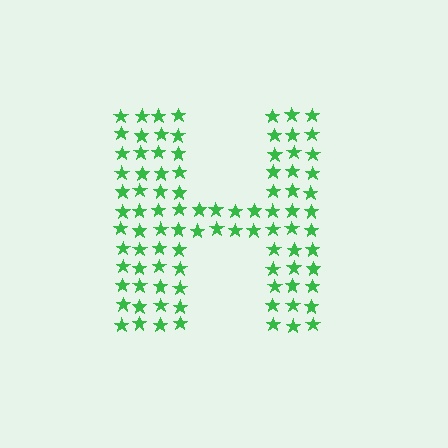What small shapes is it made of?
It is made of small stars.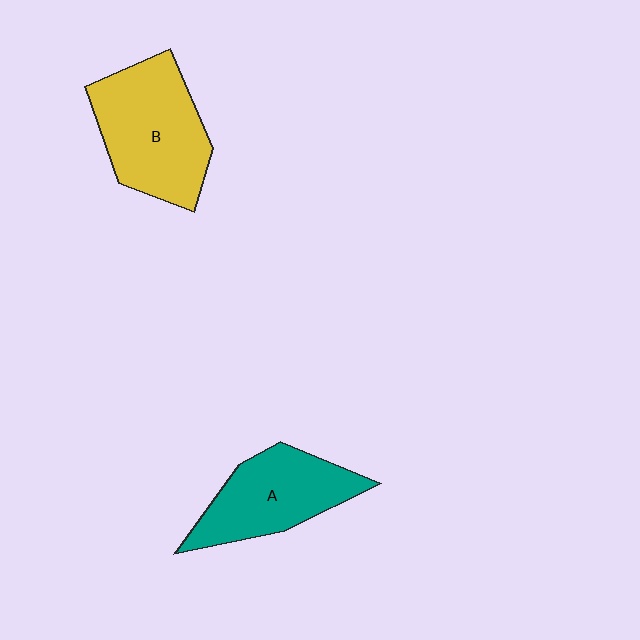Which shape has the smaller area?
Shape A (teal).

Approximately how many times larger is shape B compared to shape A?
Approximately 1.2 times.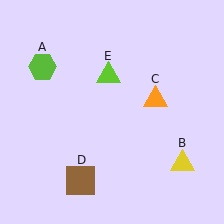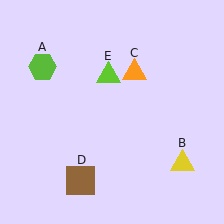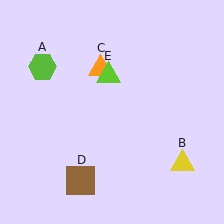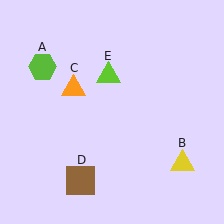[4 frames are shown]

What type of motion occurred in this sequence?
The orange triangle (object C) rotated counterclockwise around the center of the scene.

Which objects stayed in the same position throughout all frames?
Lime hexagon (object A) and yellow triangle (object B) and brown square (object D) and lime triangle (object E) remained stationary.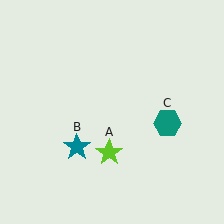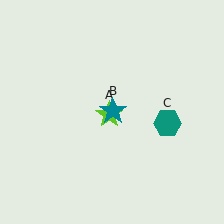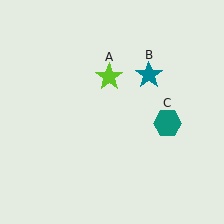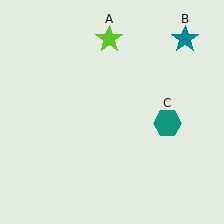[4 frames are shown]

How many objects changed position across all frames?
2 objects changed position: lime star (object A), teal star (object B).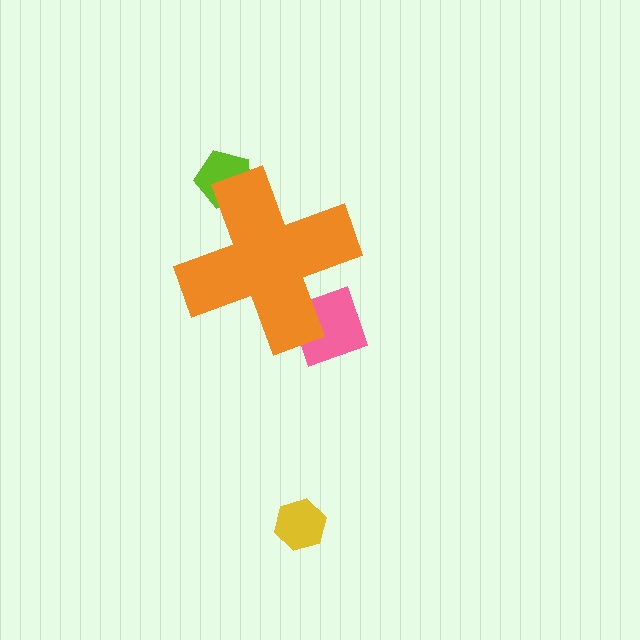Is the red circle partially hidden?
Yes, the red circle is partially hidden behind the orange cross.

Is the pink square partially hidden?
Yes, the pink square is partially hidden behind the orange cross.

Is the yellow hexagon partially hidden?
No, the yellow hexagon is fully visible.